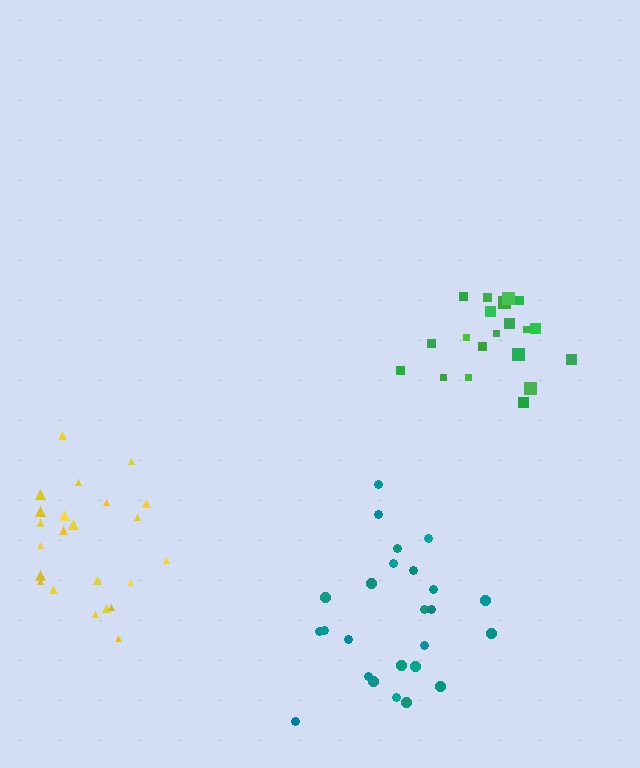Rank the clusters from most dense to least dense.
green, yellow, teal.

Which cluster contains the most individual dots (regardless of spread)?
Teal (25).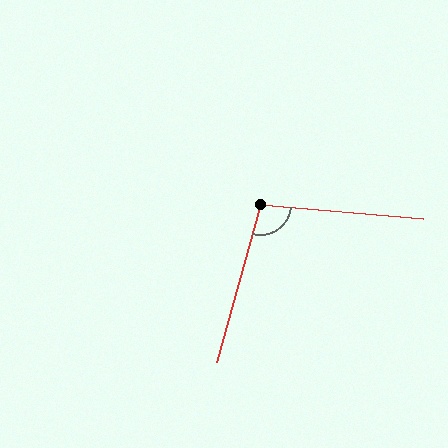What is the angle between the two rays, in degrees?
Approximately 101 degrees.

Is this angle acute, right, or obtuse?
It is obtuse.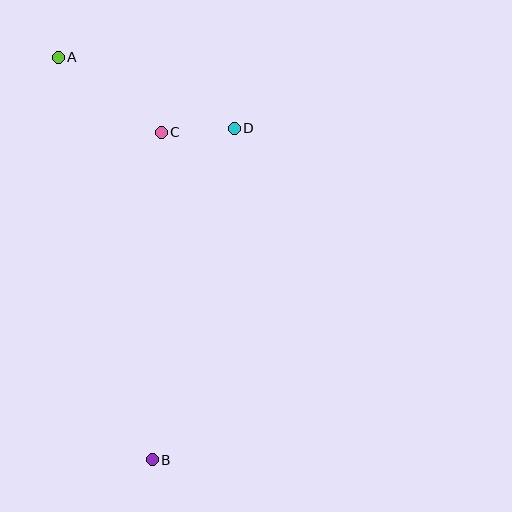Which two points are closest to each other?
Points C and D are closest to each other.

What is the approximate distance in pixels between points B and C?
The distance between B and C is approximately 328 pixels.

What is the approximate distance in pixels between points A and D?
The distance between A and D is approximately 190 pixels.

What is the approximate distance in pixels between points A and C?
The distance between A and C is approximately 127 pixels.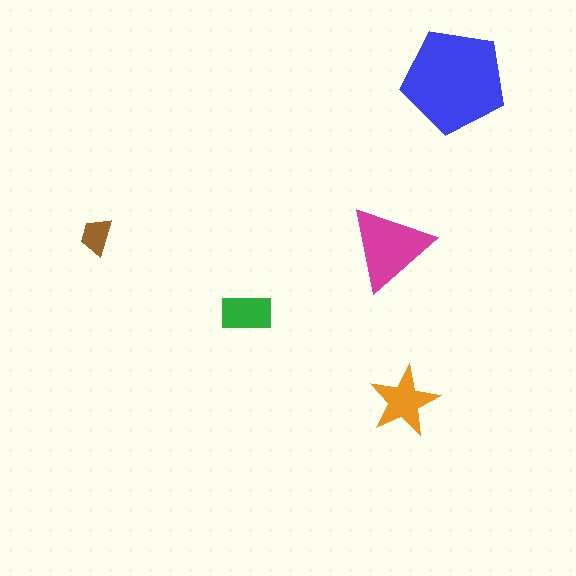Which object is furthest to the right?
The blue pentagon is rightmost.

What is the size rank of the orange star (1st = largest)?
3rd.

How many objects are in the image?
There are 5 objects in the image.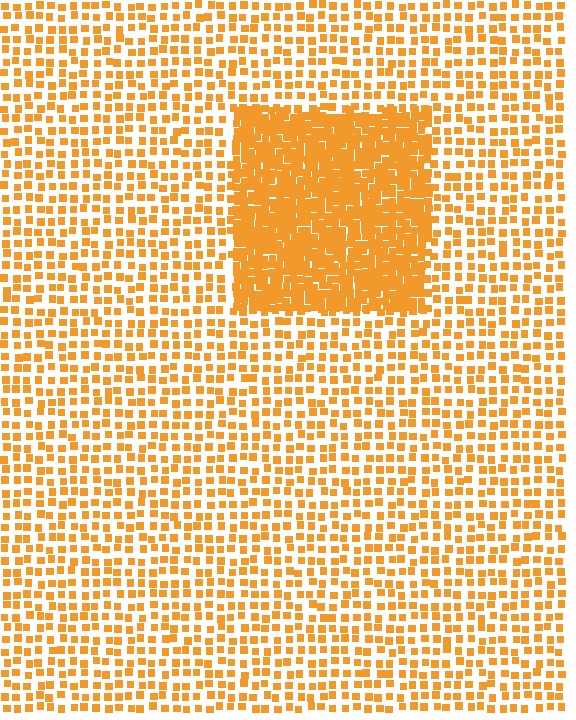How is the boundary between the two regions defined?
The boundary is defined by a change in element density (approximately 2.6x ratio). All elements are the same color, size, and shape.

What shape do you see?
I see a rectangle.